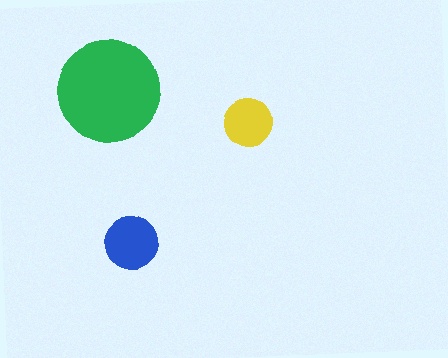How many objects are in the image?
There are 3 objects in the image.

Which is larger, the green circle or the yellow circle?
The green one.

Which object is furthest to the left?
The green circle is leftmost.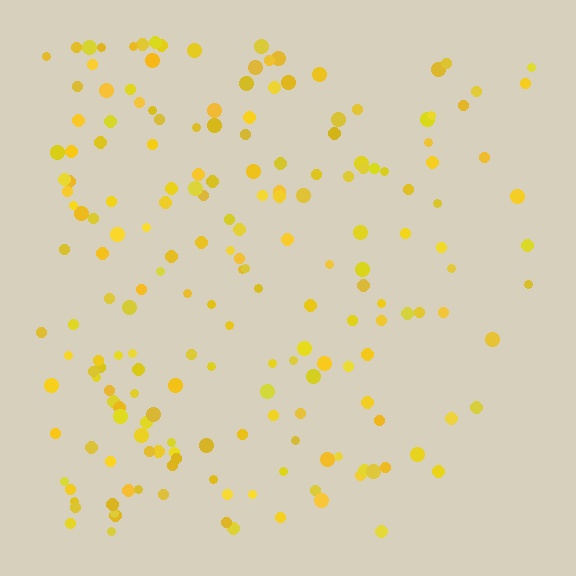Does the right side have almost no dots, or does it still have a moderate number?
Still a moderate number, just noticeably fewer than the left.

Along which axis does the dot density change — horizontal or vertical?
Horizontal.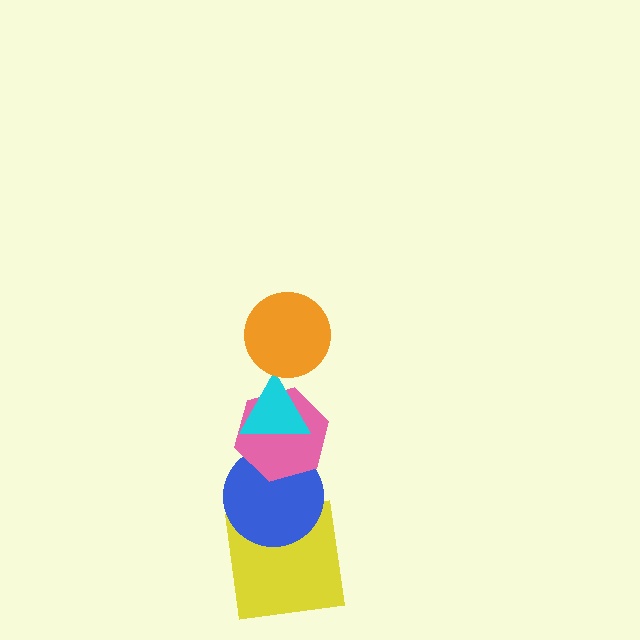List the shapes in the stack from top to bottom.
From top to bottom: the orange circle, the cyan triangle, the pink hexagon, the blue circle, the yellow square.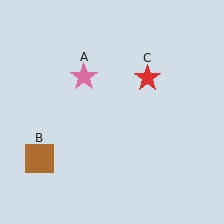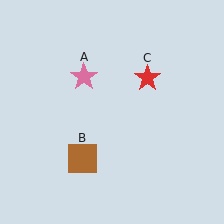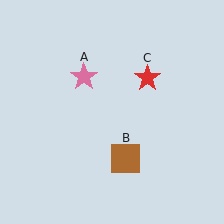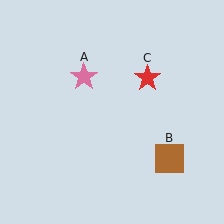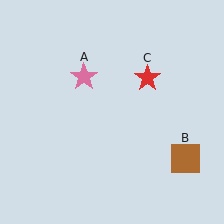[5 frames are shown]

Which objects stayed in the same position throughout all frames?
Pink star (object A) and red star (object C) remained stationary.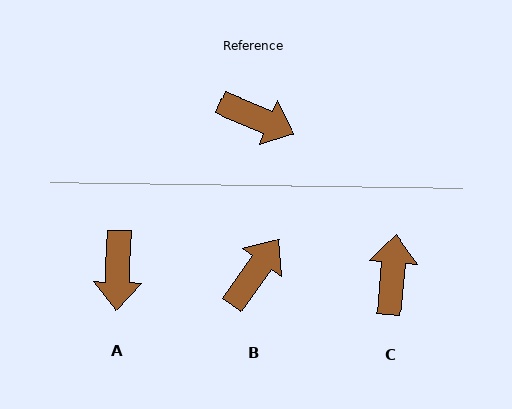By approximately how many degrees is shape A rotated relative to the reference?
Approximately 69 degrees clockwise.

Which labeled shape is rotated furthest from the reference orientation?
C, about 107 degrees away.